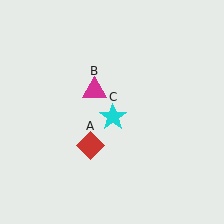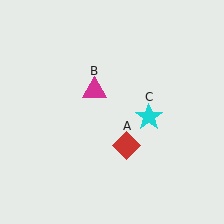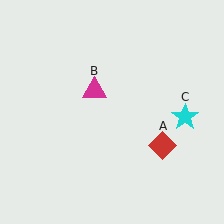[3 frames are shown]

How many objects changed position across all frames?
2 objects changed position: red diamond (object A), cyan star (object C).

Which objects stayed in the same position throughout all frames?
Magenta triangle (object B) remained stationary.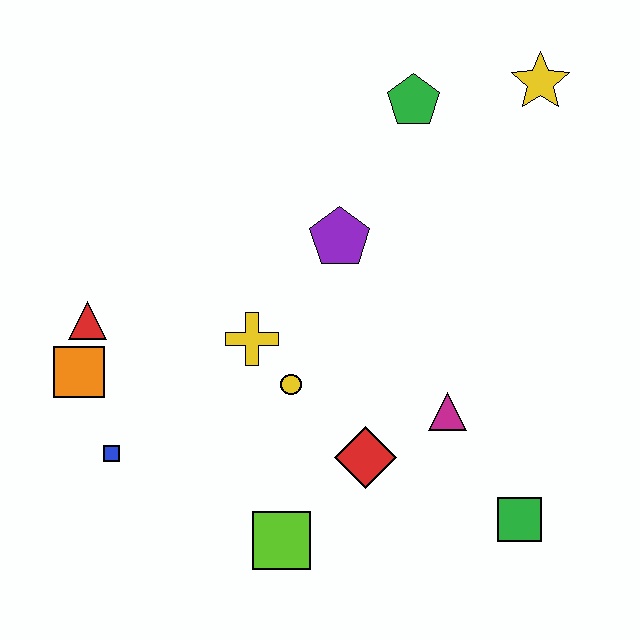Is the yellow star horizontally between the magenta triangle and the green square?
No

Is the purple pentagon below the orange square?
No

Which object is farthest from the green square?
The red triangle is farthest from the green square.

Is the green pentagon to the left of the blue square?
No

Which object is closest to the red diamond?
The magenta triangle is closest to the red diamond.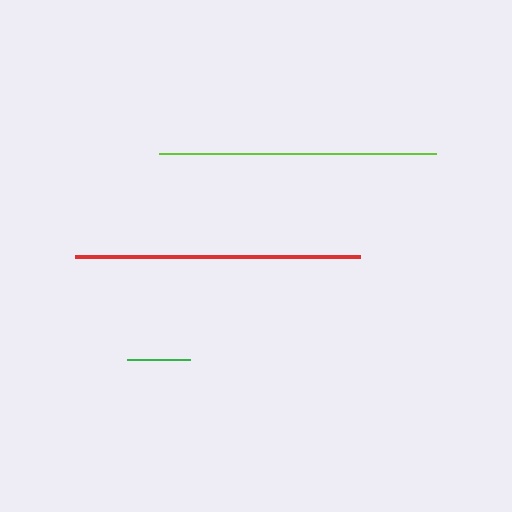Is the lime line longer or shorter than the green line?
The lime line is longer than the green line.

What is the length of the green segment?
The green segment is approximately 63 pixels long.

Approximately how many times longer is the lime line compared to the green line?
The lime line is approximately 4.4 times the length of the green line.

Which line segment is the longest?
The red line is the longest at approximately 286 pixels.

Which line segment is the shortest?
The green line is the shortest at approximately 63 pixels.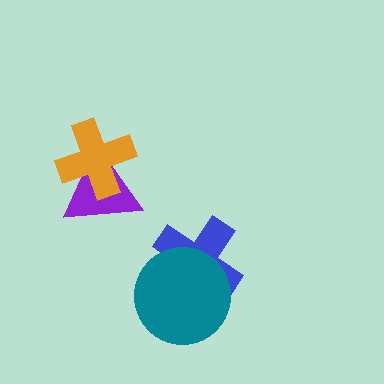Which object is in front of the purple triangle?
The orange cross is in front of the purple triangle.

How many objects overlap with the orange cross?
1 object overlaps with the orange cross.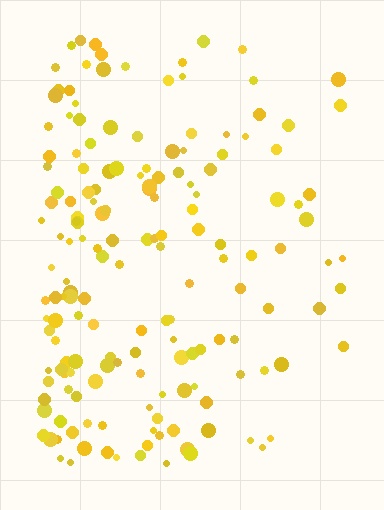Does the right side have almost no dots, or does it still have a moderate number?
Still a moderate number, just noticeably fewer than the left.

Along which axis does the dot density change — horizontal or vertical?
Horizontal.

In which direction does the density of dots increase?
From right to left, with the left side densest.